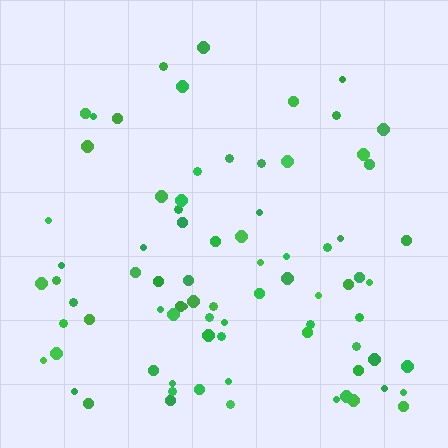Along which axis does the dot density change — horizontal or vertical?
Vertical.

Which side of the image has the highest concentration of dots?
The bottom.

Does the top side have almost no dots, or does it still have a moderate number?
Still a moderate number, just noticeably fewer than the bottom.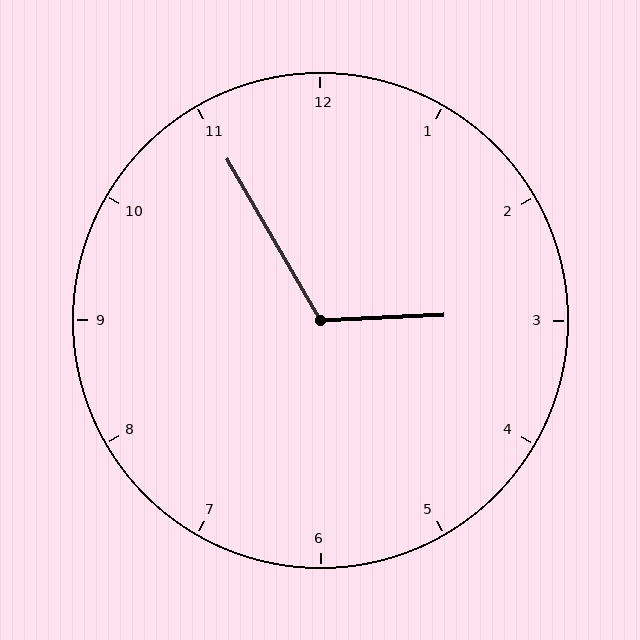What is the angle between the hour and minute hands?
Approximately 118 degrees.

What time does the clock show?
2:55.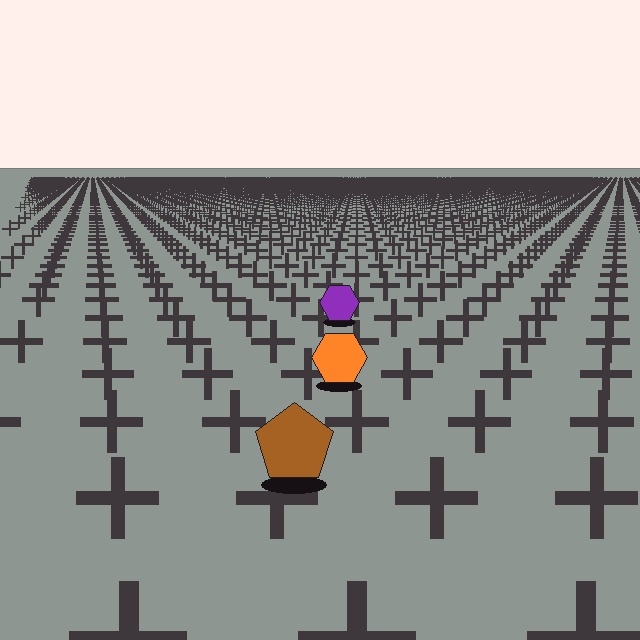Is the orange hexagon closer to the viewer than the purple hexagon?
Yes. The orange hexagon is closer — you can tell from the texture gradient: the ground texture is coarser near it.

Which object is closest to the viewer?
The brown pentagon is closest. The texture marks near it are larger and more spread out.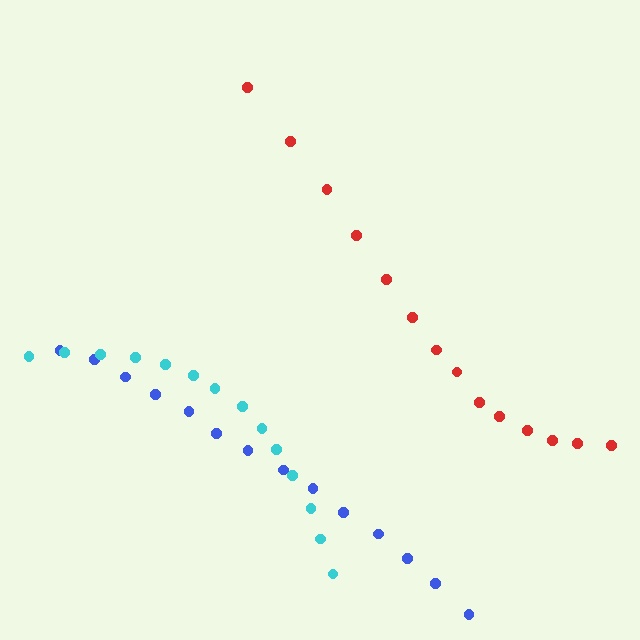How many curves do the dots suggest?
There are 3 distinct paths.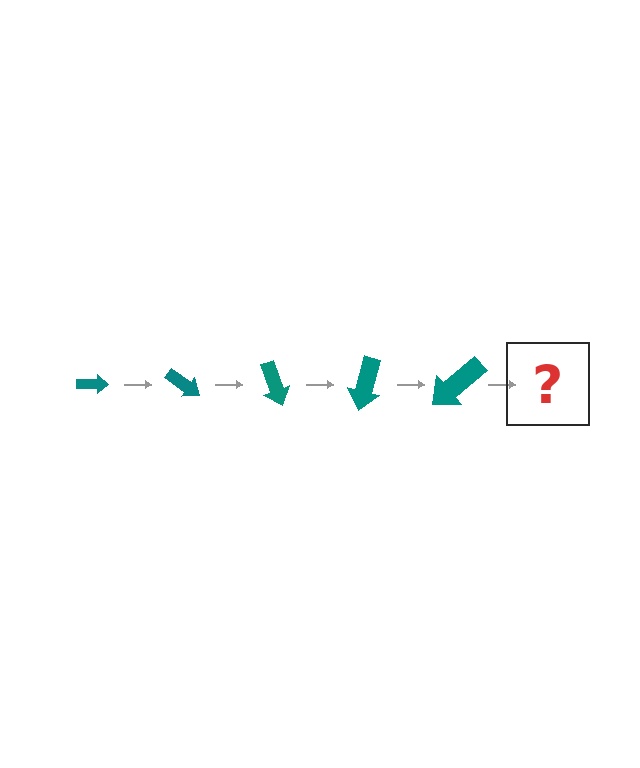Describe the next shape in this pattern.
It should be an arrow, larger than the previous one and rotated 175 degrees from the start.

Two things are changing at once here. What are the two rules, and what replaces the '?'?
The two rules are that the arrow grows larger each step and it rotates 35 degrees each step. The '?' should be an arrow, larger than the previous one and rotated 175 degrees from the start.